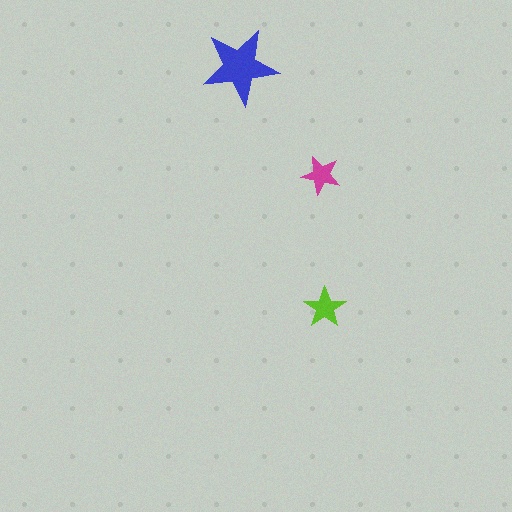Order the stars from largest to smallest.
the blue one, the lime one, the magenta one.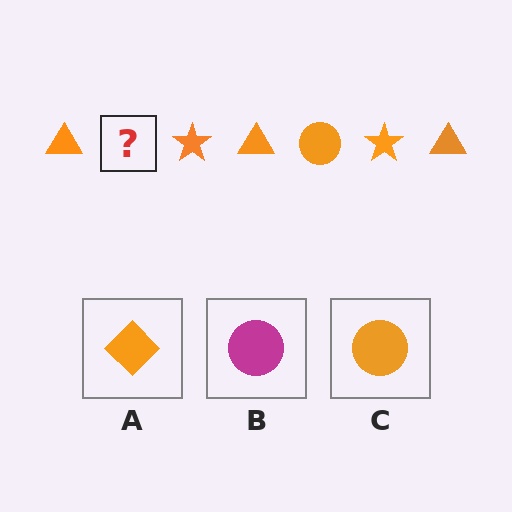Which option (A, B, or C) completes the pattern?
C.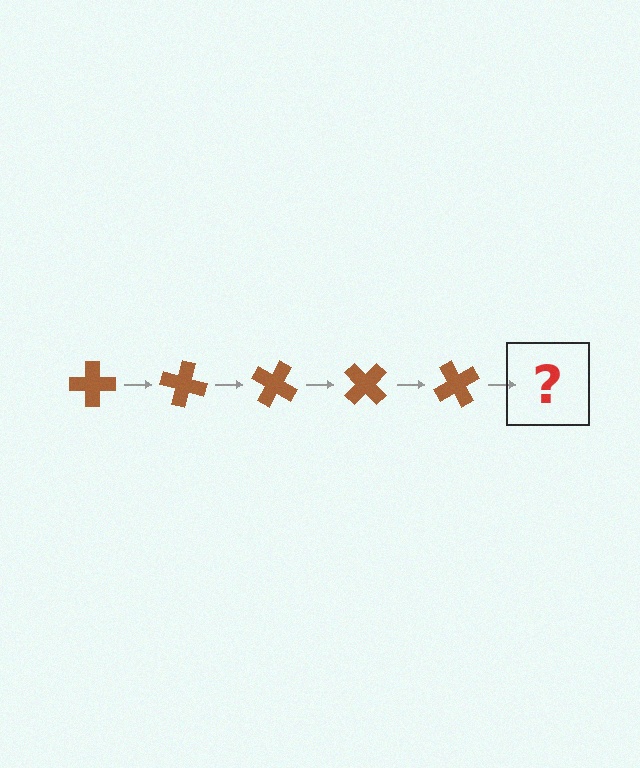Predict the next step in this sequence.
The next step is a brown cross rotated 75 degrees.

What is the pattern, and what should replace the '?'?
The pattern is that the cross rotates 15 degrees each step. The '?' should be a brown cross rotated 75 degrees.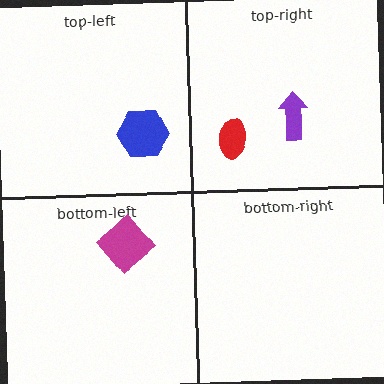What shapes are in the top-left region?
The blue hexagon.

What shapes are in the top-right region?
The purple arrow, the red ellipse.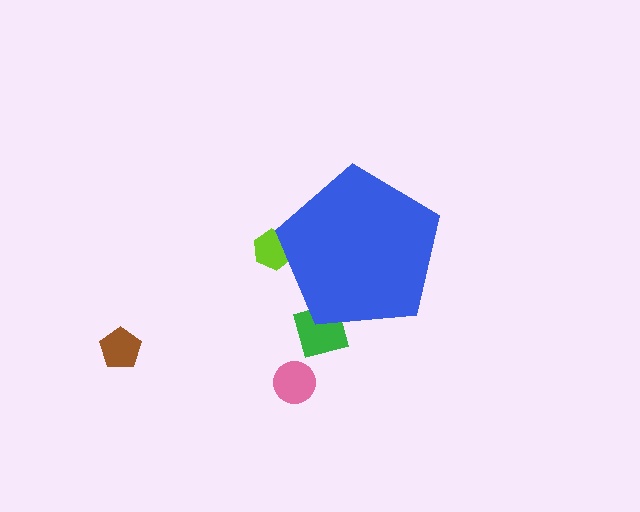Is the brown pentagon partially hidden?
No, the brown pentagon is fully visible.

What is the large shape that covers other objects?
A blue pentagon.